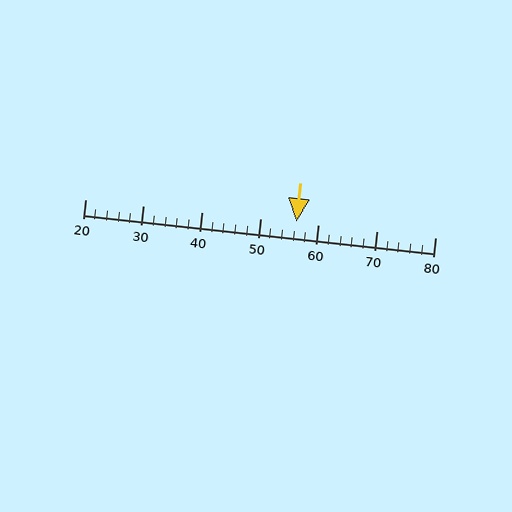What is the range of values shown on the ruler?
The ruler shows values from 20 to 80.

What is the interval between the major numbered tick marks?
The major tick marks are spaced 10 units apart.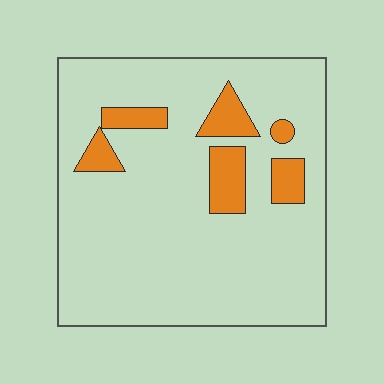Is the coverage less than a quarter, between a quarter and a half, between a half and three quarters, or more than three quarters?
Less than a quarter.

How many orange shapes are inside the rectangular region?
6.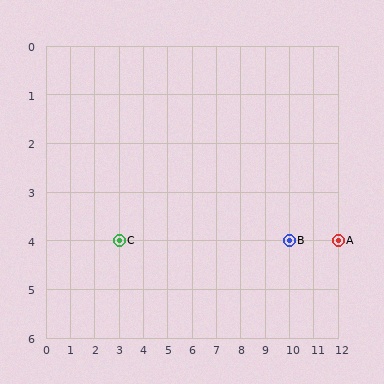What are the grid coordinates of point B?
Point B is at grid coordinates (10, 4).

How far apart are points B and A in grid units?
Points B and A are 2 columns apart.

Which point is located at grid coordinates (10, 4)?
Point B is at (10, 4).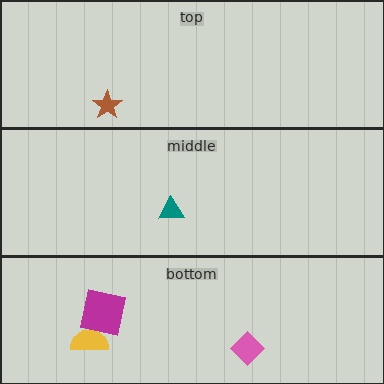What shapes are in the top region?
The brown star.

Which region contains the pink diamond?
The bottom region.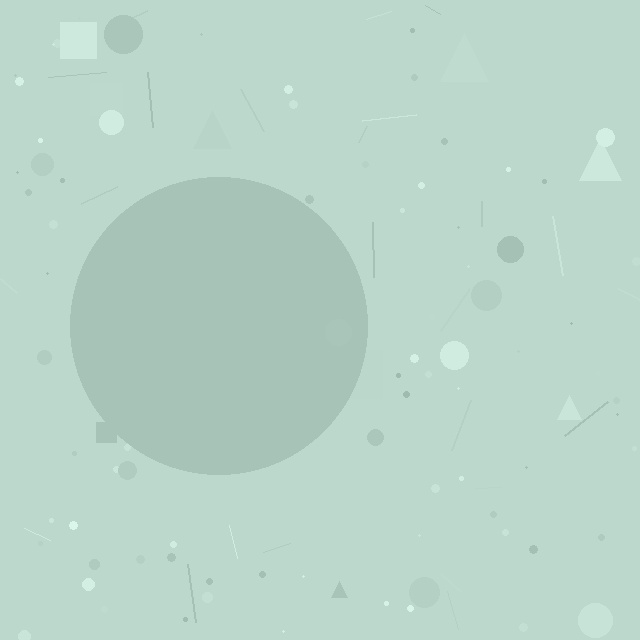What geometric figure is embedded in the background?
A circle is embedded in the background.